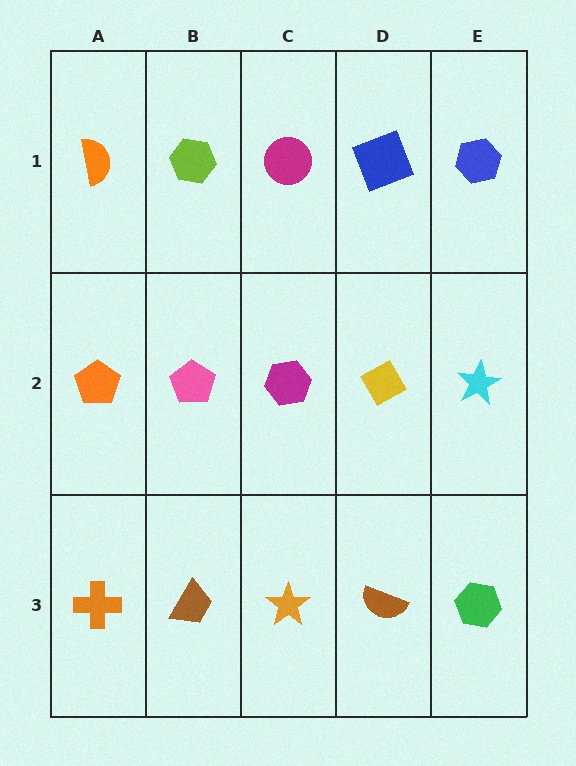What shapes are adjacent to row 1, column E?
A cyan star (row 2, column E), a blue square (row 1, column D).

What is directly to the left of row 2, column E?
A yellow diamond.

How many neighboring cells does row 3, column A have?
2.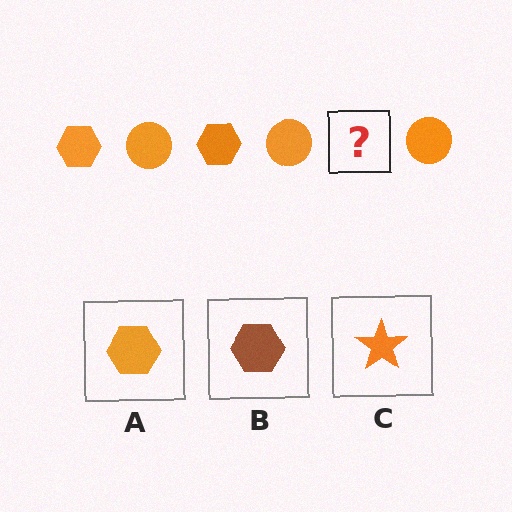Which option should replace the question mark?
Option A.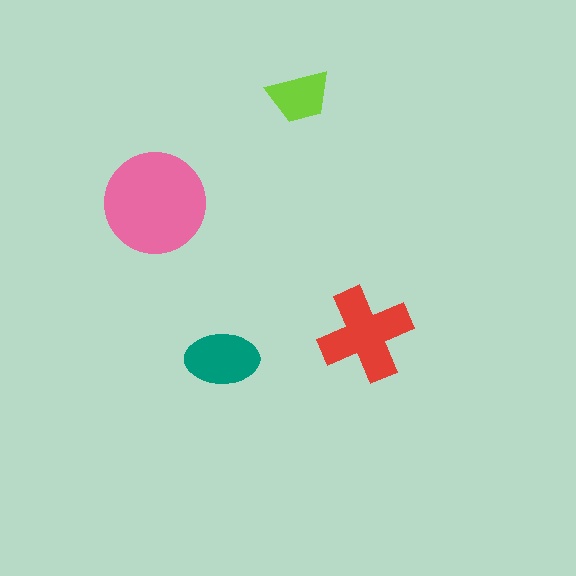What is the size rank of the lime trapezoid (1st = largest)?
4th.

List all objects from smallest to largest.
The lime trapezoid, the teal ellipse, the red cross, the pink circle.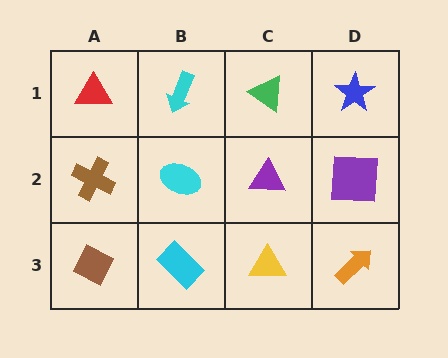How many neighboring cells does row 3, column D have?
2.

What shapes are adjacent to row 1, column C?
A purple triangle (row 2, column C), a cyan arrow (row 1, column B), a blue star (row 1, column D).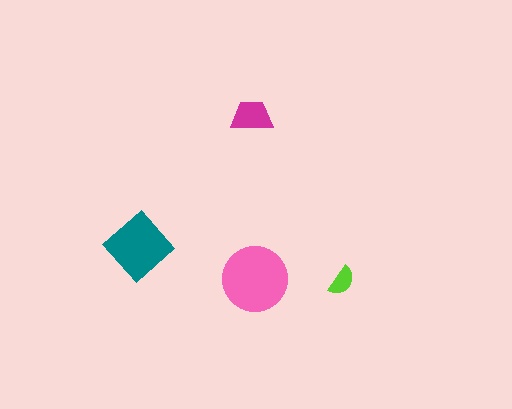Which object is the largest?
The pink circle.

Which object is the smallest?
The lime semicircle.